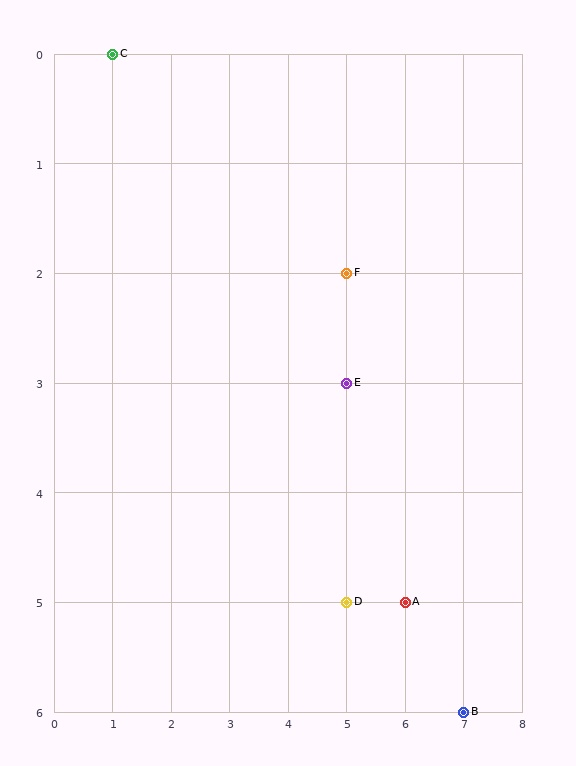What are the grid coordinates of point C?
Point C is at grid coordinates (1, 0).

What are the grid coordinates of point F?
Point F is at grid coordinates (5, 2).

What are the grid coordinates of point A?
Point A is at grid coordinates (6, 5).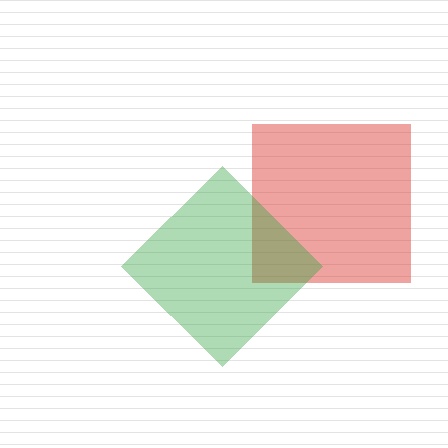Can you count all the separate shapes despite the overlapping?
Yes, there are 2 separate shapes.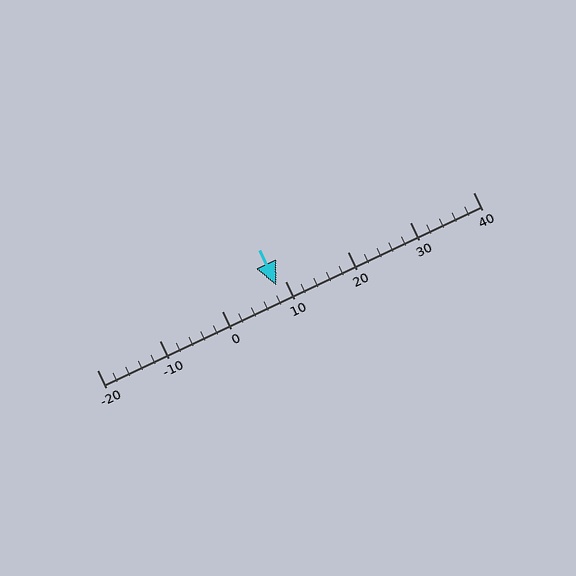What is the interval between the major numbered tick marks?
The major tick marks are spaced 10 units apart.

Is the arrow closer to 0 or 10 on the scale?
The arrow is closer to 10.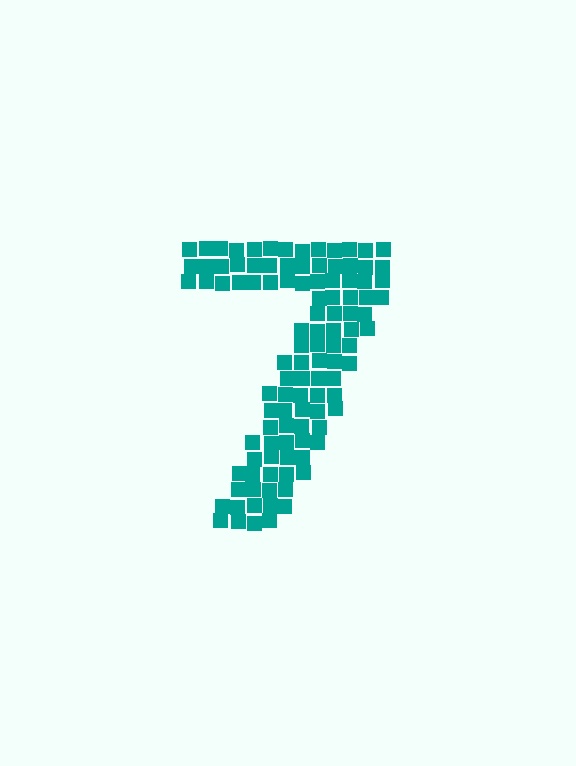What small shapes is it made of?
It is made of small squares.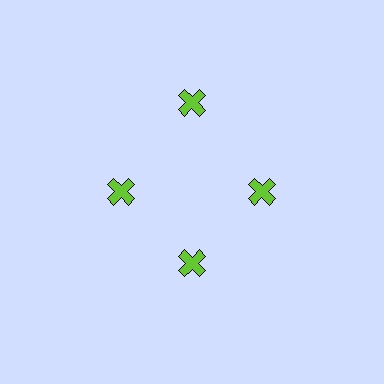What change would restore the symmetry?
The symmetry would be restored by moving it inward, back onto the ring so that all 4 crosses sit at equal angles and equal distance from the center.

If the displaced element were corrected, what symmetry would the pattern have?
It would have 4-fold rotational symmetry — the pattern would map onto itself every 90 degrees.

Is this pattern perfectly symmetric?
No. The 4 lime crosses are arranged in a ring, but one element near the 12 o'clock position is pushed outward from the center, breaking the 4-fold rotational symmetry.